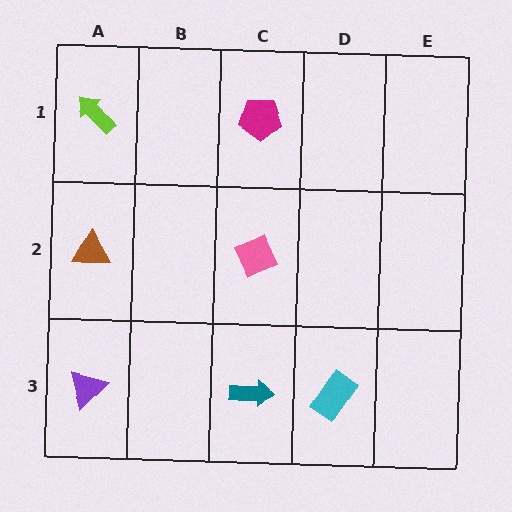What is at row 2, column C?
A pink diamond.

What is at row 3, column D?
A cyan rectangle.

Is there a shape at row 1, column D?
No, that cell is empty.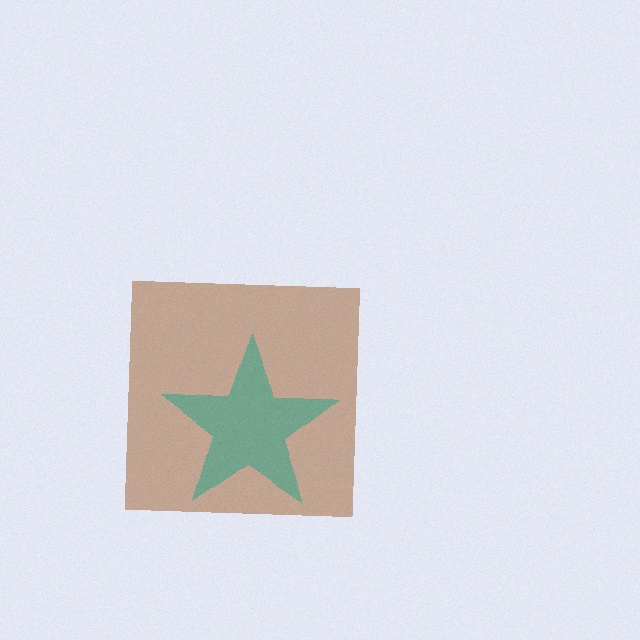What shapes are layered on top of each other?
The layered shapes are: a brown square, a teal star.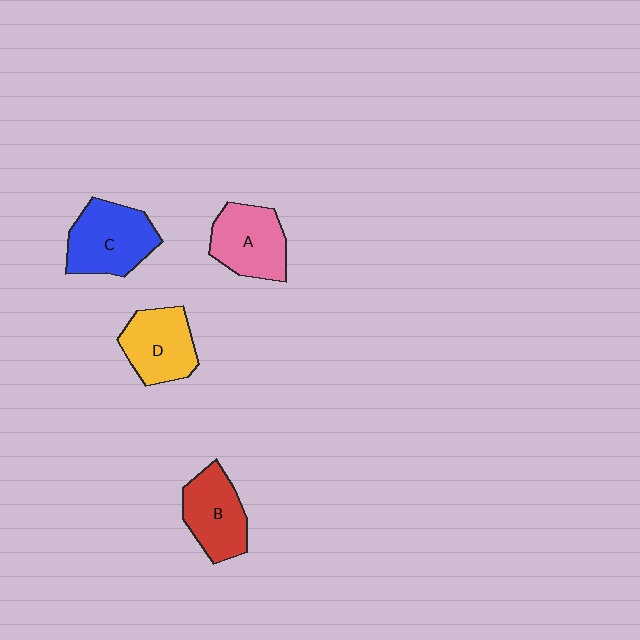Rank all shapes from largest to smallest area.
From largest to smallest: C (blue), A (pink), D (yellow), B (red).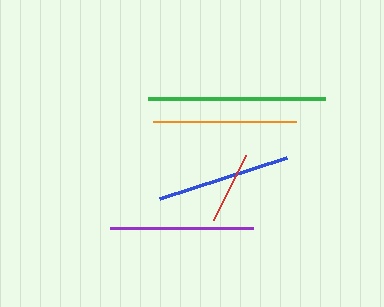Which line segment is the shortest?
The red line is the shortest at approximately 72 pixels.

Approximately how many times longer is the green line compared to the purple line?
The green line is approximately 1.2 times the length of the purple line.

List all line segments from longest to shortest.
From longest to shortest: green, purple, orange, blue, red.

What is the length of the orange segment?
The orange segment is approximately 142 pixels long.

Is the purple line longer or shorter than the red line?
The purple line is longer than the red line.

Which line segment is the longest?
The green line is the longest at approximately 176 pixels.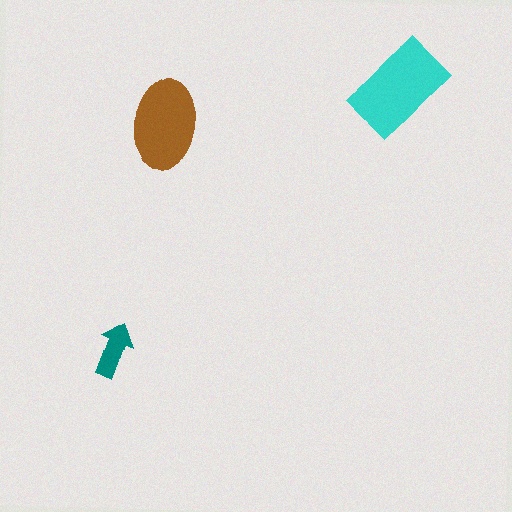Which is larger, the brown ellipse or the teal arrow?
The brown ellipse.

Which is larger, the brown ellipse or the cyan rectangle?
The cyan rectangle.